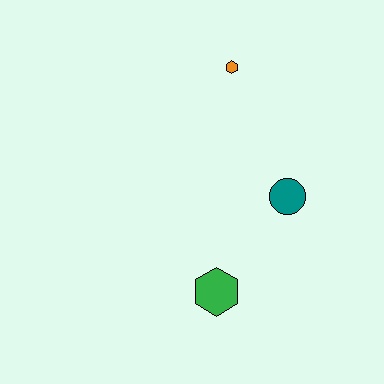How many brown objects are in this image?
There are no brown objects.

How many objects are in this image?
There are 3 objects.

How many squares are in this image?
There are no squares.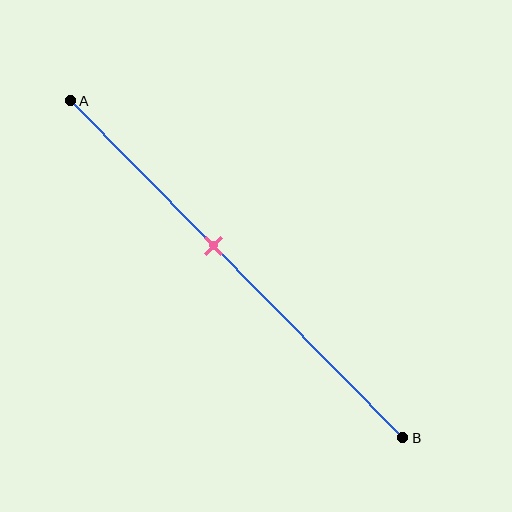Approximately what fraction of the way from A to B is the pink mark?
The pink mark is approximately 45% of the way from A to B.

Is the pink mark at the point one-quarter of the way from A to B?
No, the mark is at about 45% from A, not at the 25% one-quarter point.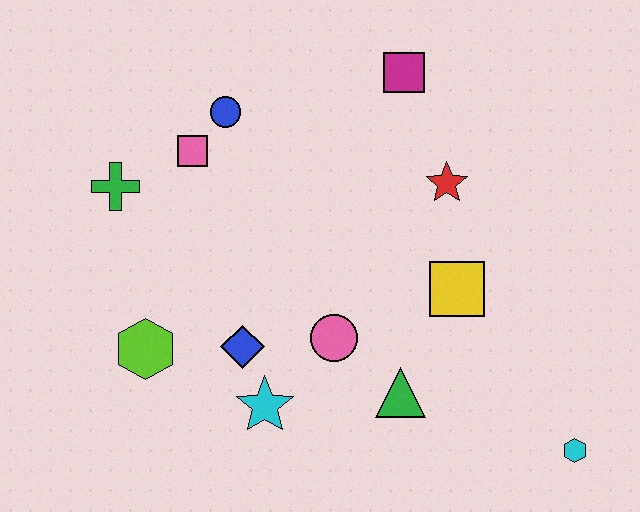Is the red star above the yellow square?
Yes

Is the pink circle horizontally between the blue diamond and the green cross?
No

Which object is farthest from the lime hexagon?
The cyan hexagon is farthest from the lime hexagon.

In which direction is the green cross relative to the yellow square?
The green cross is to the left of the yellow square.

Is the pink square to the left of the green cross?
No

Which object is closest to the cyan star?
The blue diamond is closest to the cyan star.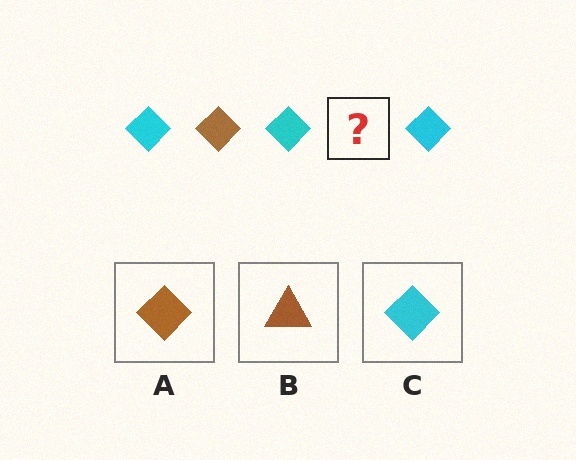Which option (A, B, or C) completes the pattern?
A.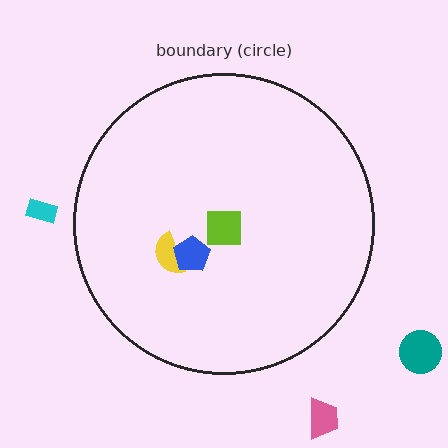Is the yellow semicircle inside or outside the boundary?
Inside.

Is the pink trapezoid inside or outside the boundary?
Outside.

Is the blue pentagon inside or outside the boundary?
Inside.